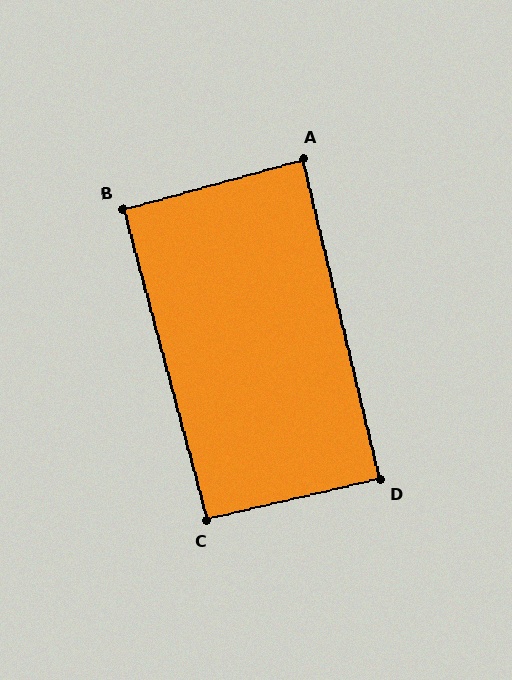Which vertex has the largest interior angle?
C, at approximately 92 degrees.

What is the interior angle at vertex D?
Approximately 90 degrees (approximately right).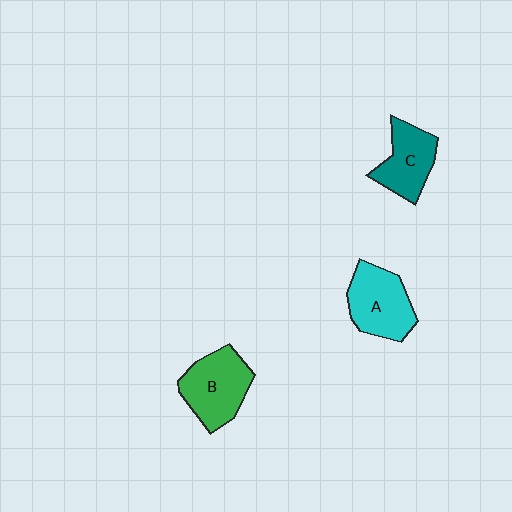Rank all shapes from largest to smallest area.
From largest to smallest: B (green), A (cyan), C (teal).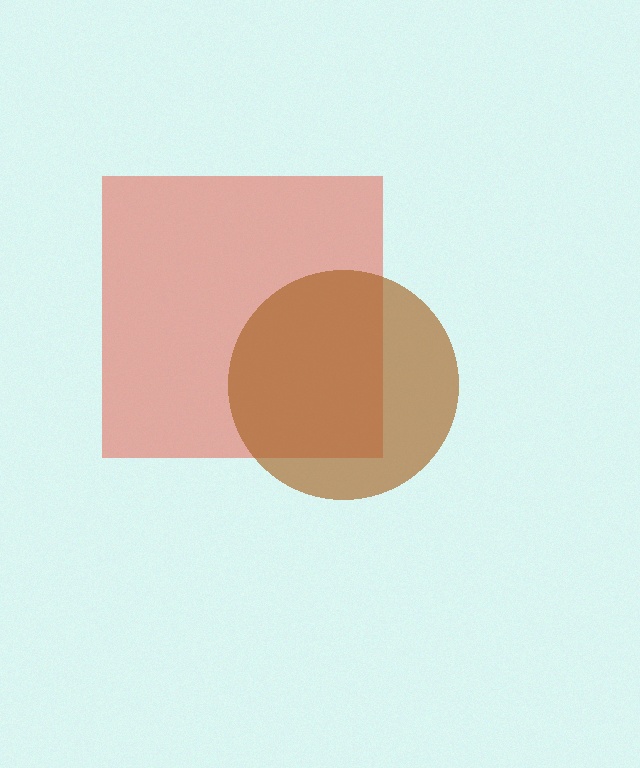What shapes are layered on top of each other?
The layered shapes are: a red square, a brown circle.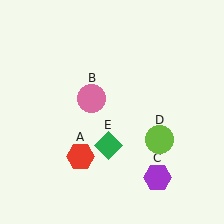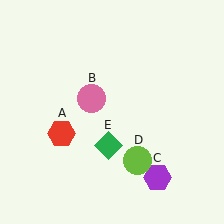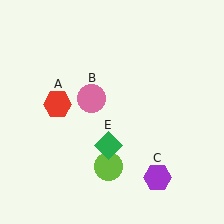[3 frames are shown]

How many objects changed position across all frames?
2 objects changed position: red hexagon (object A), lime circle (object D).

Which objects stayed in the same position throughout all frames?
Pink circle (object B) and purple hexagon (object C) and green diamond (object E) remained stationary.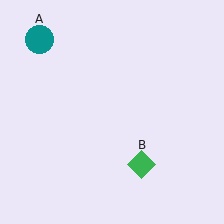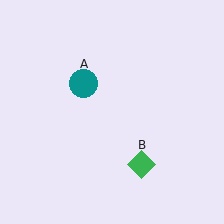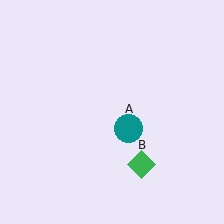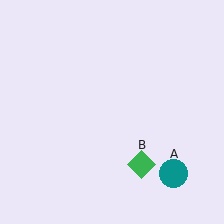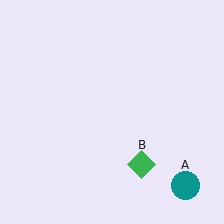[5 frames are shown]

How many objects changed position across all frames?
1 object changed position: teal circle (object A).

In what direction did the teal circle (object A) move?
The teal circle (object A) moved down and to the right.